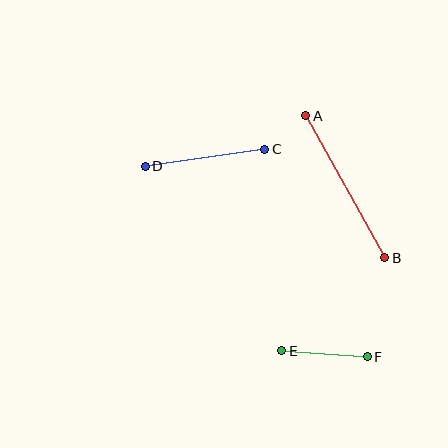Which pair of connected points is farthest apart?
Points A and B are farthest apart.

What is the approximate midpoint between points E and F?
The midpoint is at approximately (325, 354) pixels.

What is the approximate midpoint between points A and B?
The midpoint is at approximately (345, 187) pixels.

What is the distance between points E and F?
The distance is approximately 86 pixels.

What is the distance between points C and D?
The distance is approximately 121 pixels.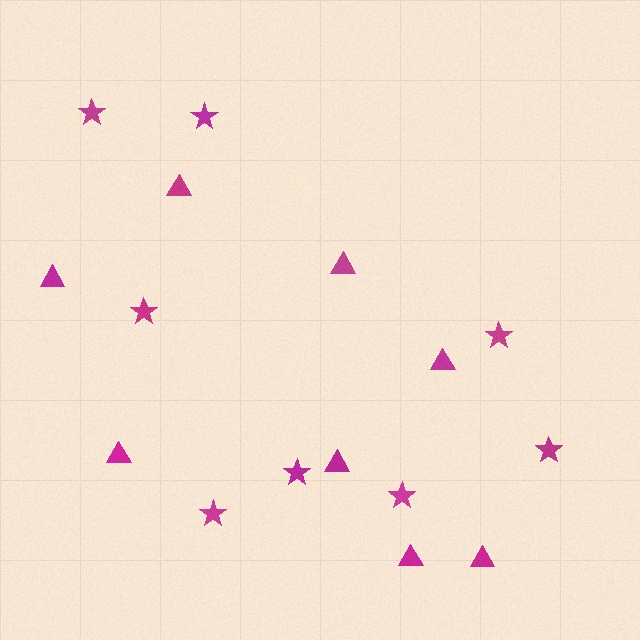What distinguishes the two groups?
There are 2 groups: one group of triangles (8) and one group of stars (8).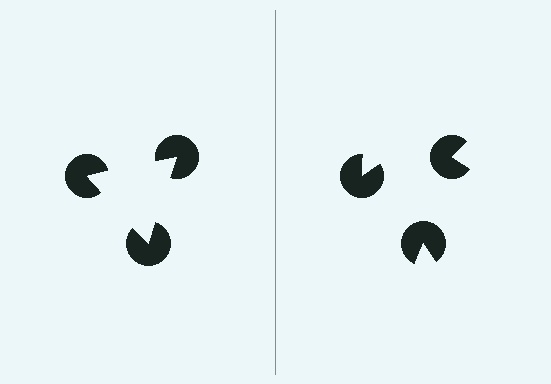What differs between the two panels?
The pac-man discs are positioned identically on both sides; only the wedge orientations differ. On the left they align to a triangle; on the right they are misaligned.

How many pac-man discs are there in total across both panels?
6 — 3 on each side.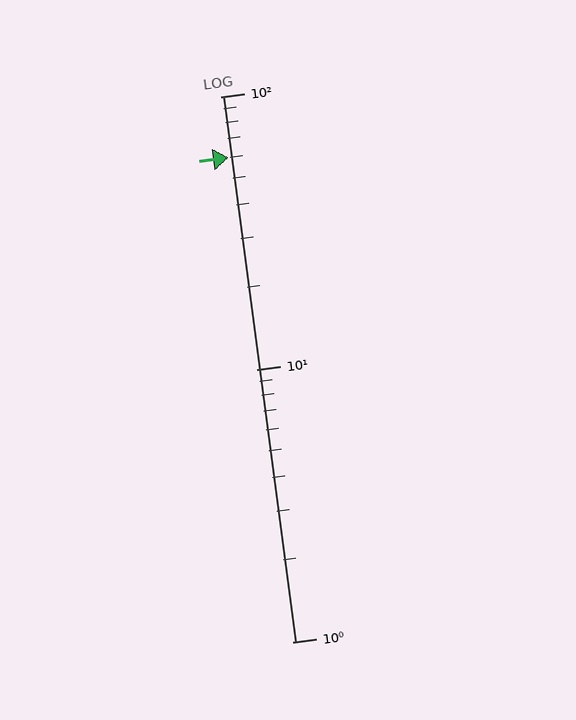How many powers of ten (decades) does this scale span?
The scale spans 2 decades, from 1 to 100.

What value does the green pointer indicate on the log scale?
The pointer indicates approximately 60.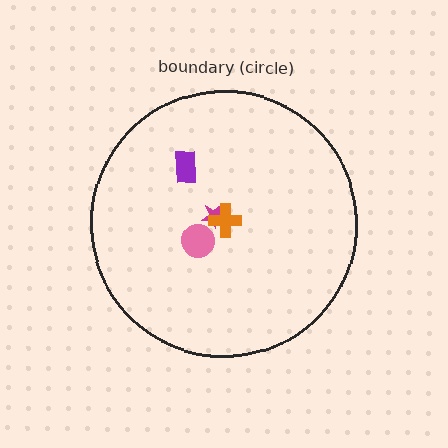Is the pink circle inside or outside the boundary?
Inside.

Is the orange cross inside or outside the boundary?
Inside.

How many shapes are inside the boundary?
4 inside, 0 outside.